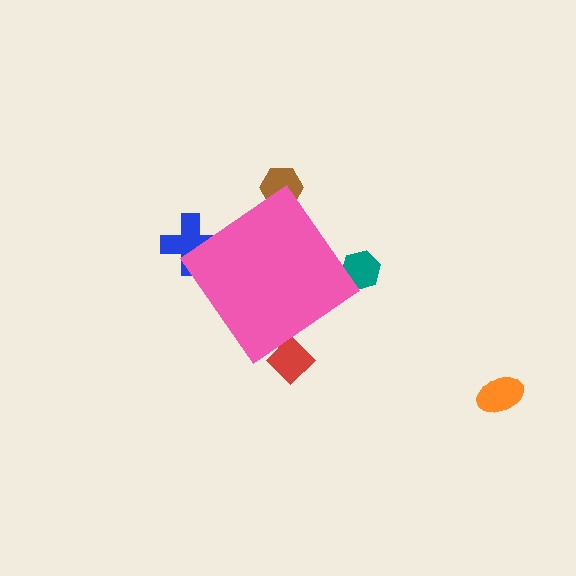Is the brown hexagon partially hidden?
Yes, the brown hexagon is partially hidden behind the pink diamond.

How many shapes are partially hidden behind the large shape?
4 shapes are partially hidden.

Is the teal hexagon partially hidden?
Yes, the teal hexagon is partially hidden behind the pink diamond.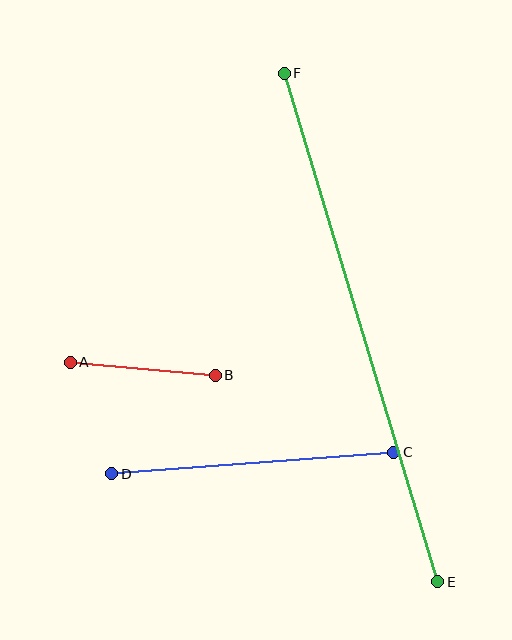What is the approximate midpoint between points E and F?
The midpoint is at approximately (361, 327) pixels.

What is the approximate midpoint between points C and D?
The midpoint is at approximately (253, 463) pixels.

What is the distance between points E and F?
The distance is approximately 531 pixels.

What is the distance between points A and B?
The distance is approximately 146 pixels.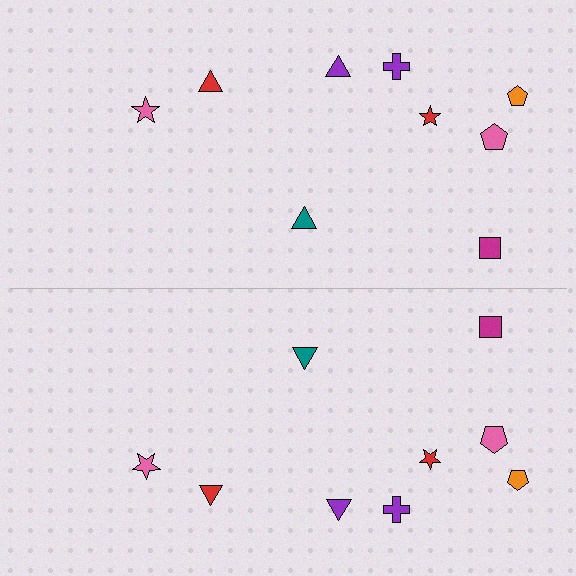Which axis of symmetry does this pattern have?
The pattern has a horizontal axis of symmetry running through the center of the image.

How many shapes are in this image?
There are 18 shapes in this image.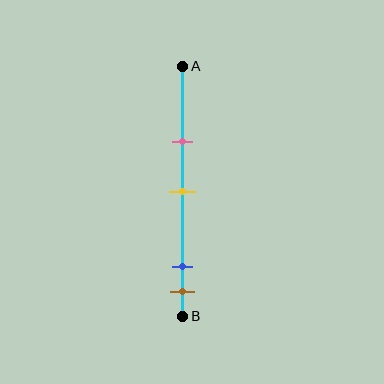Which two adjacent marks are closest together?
The blue and brown marks are the closest adjacent pair.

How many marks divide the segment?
There are 4 marks dividing the segment.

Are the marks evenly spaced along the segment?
No, the marks are not evenly spaced.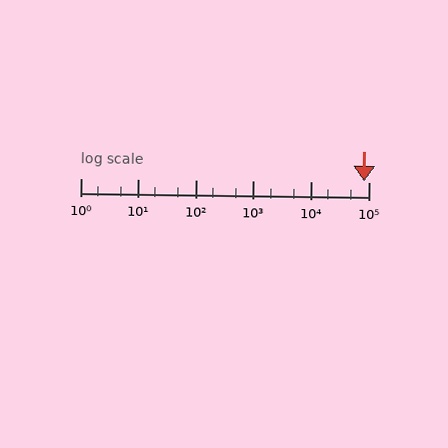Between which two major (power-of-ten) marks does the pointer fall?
The pointer is between 10000 and 100000.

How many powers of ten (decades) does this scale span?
The scale spans 5 decades, from 1 to 100000.